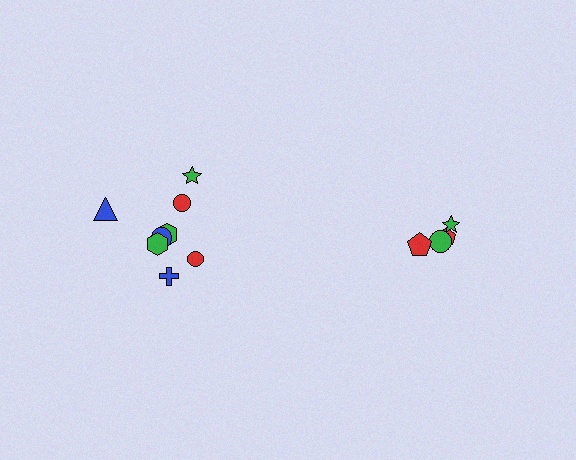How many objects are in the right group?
There are 4 objects.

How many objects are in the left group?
There are 8 objects.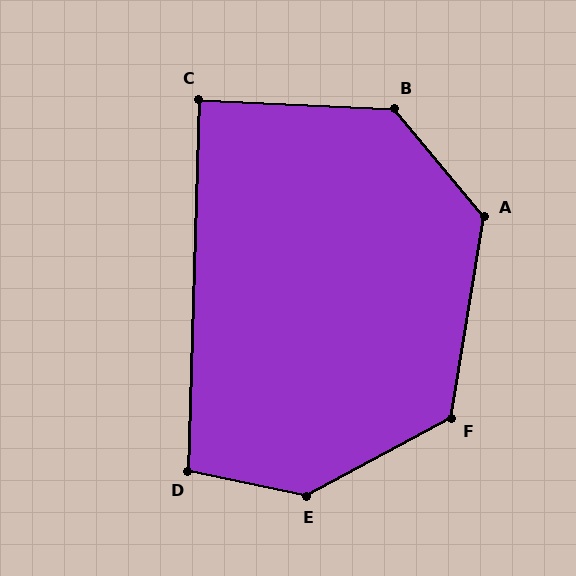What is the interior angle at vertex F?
Approximately 128 degrees (obtuse).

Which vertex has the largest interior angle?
E, at approximately 140 degrees.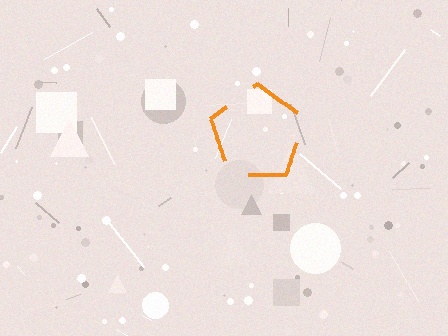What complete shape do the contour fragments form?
The contour fragments form a pentagon.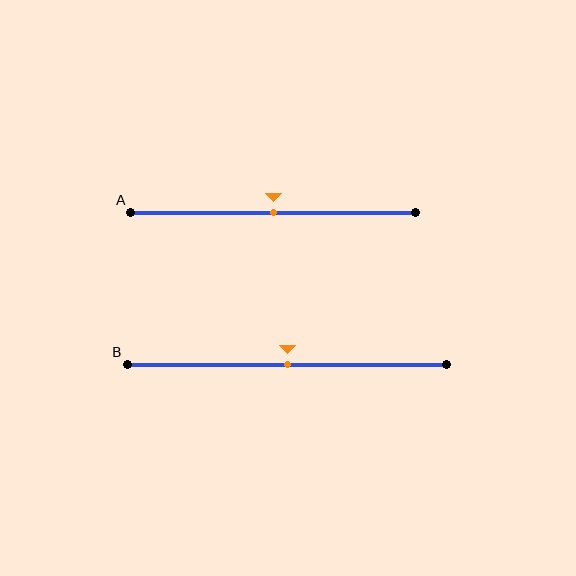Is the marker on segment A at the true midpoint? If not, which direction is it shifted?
Yes, the marker on segment A is at the true midpoint.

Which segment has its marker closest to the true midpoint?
Segment A has its marker closest to the true midpoint.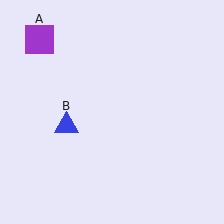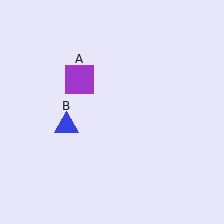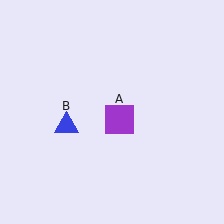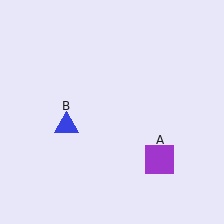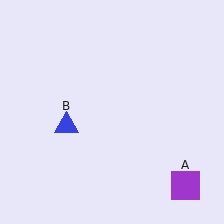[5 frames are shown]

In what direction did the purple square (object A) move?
The purple square (object A) moved down and to the right.